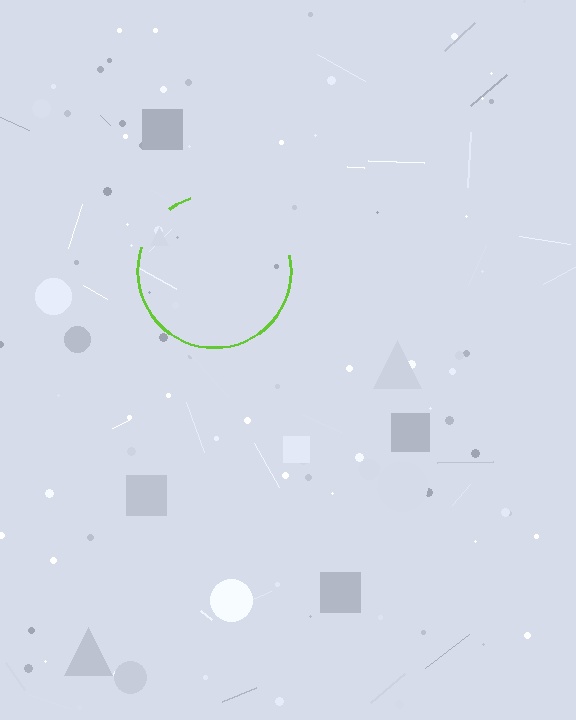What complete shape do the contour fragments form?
The contour fragments form a circle.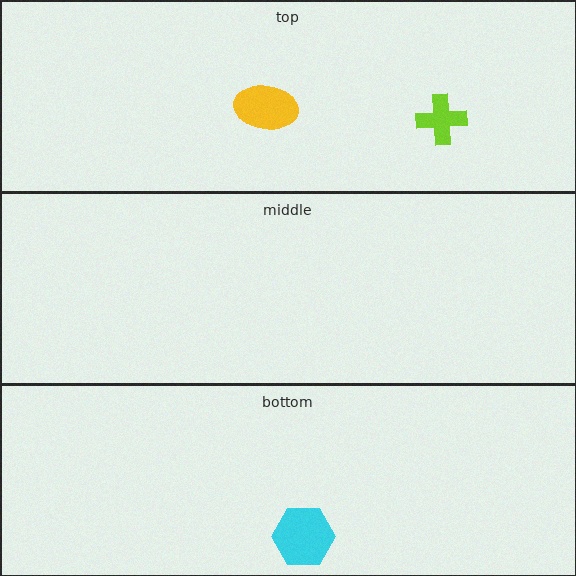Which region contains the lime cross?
The top region.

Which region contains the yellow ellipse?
The top region.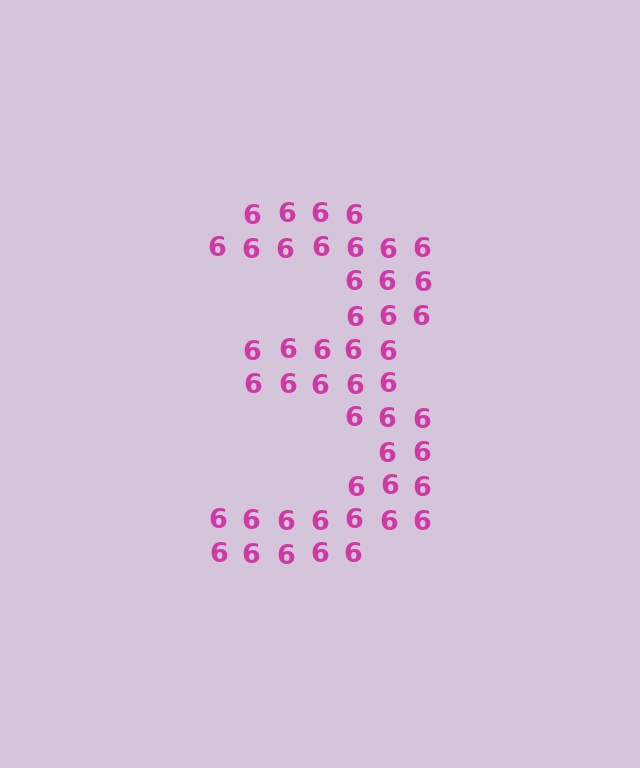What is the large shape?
The large shape is the digit 3.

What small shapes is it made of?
It is made of small digit 6's.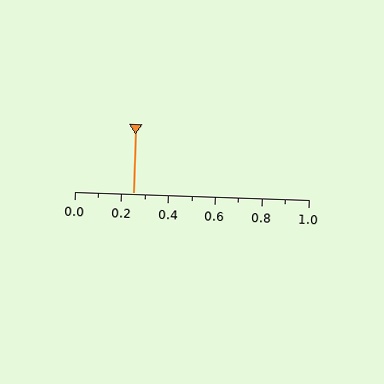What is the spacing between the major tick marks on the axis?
The major ticks are spaced 0.2 apart.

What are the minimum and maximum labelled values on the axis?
The axis runs from 0.0 to 1.0.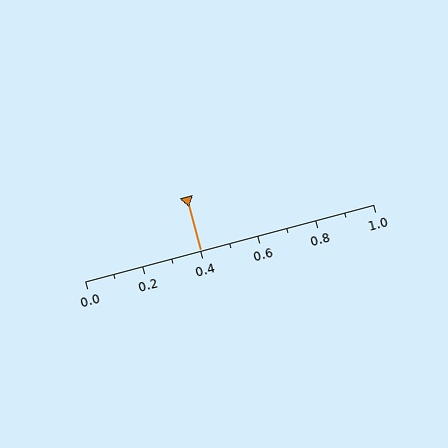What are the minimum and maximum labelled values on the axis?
The axis runs from 0.0 to 1.0.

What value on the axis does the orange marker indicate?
The marker indicates approximately 0.4.